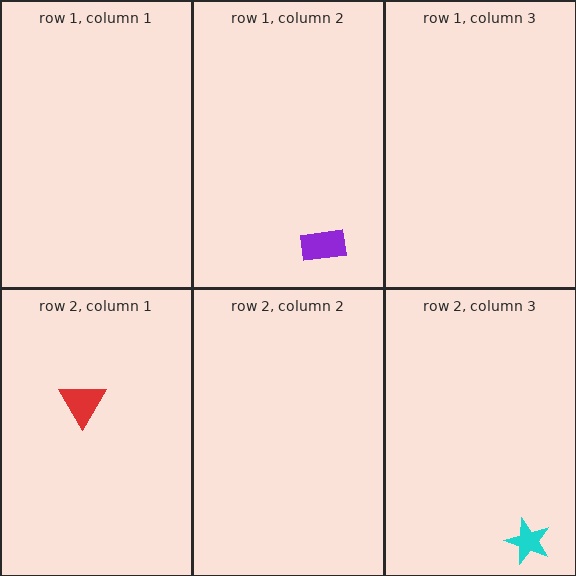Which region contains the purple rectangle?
The row 1, column 2 region.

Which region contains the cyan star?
The row 2, column 3 region.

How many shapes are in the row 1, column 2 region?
1.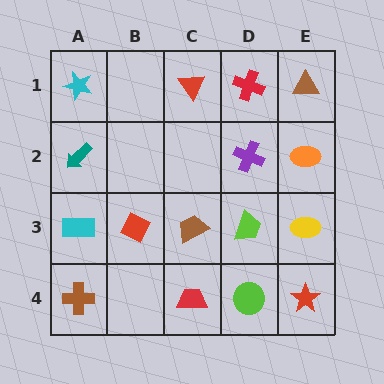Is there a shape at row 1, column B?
No, that cell is empty.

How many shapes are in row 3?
5 shapes.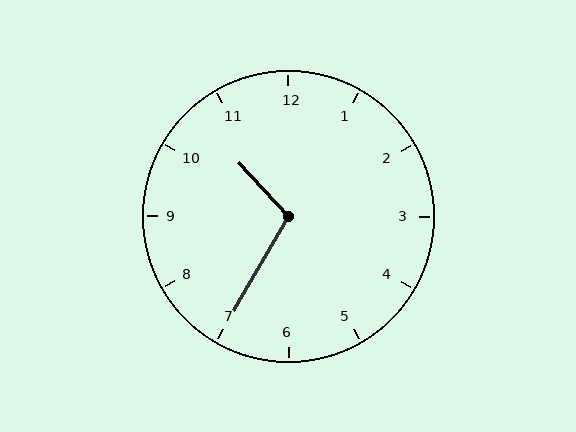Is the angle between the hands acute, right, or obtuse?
It is obtuse.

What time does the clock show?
10:35.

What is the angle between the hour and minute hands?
Approximately 108 degrees.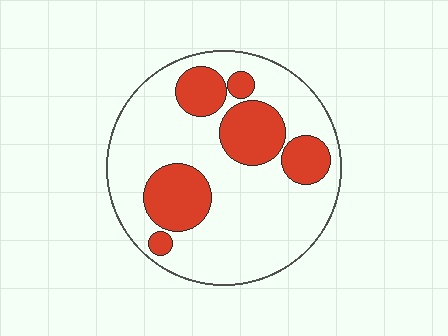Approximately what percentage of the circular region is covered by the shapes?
Approximately 30%.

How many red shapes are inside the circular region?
6.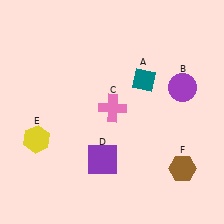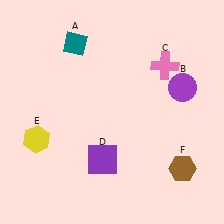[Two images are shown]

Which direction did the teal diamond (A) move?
The teal diamond (A) moved left.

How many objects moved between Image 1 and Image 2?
2 objects moved between the two images.